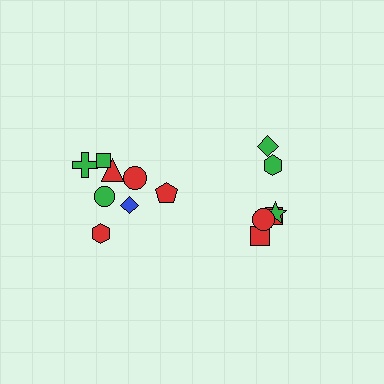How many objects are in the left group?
There are 8 objects.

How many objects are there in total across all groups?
There are 14 objects.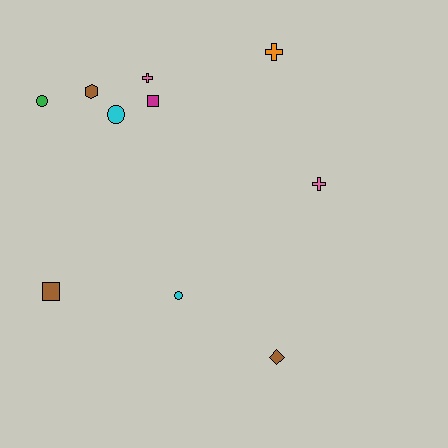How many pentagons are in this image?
There are no pentagons.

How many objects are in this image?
There are 10 objects.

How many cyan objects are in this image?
There are 2 cyan objects.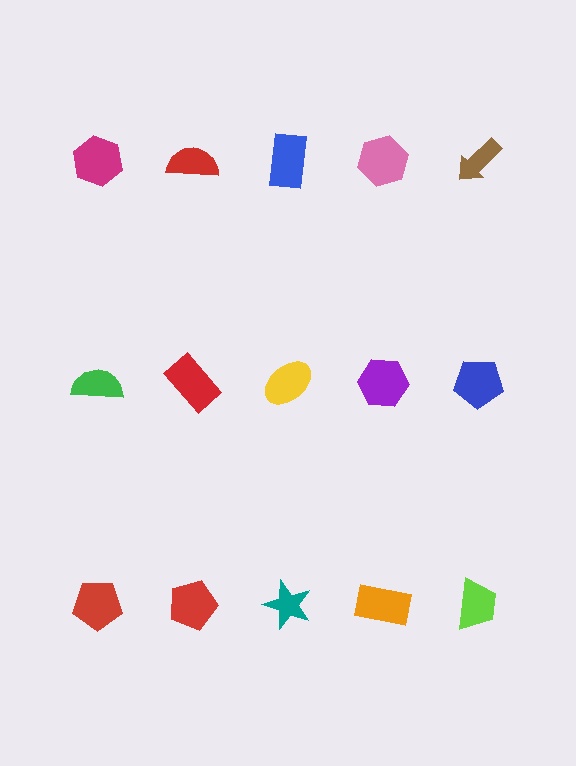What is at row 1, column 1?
A magenta hexagon.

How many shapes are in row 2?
5 shapes.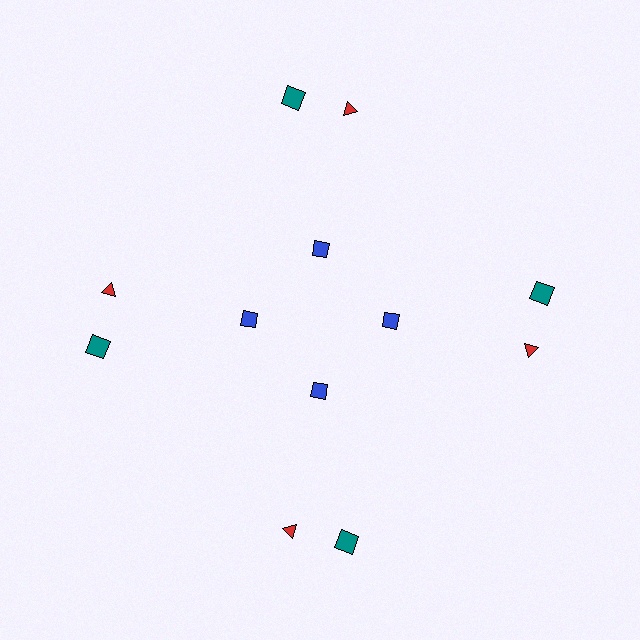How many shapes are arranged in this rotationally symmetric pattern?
There are 12 shapes, arranged in 4 groups of 3.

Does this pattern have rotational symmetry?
Yes, this pattern has 4-fold rotational symmetry. It looks the same after rotating 90 degrees around the center.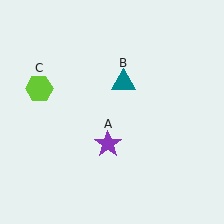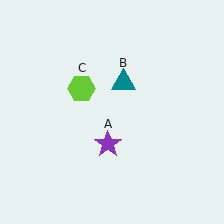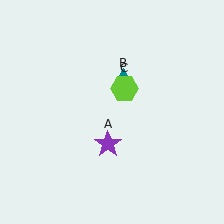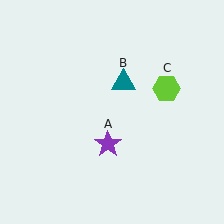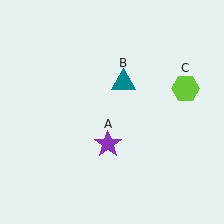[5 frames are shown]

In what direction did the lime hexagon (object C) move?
The lime hexagon (object C) moved right.